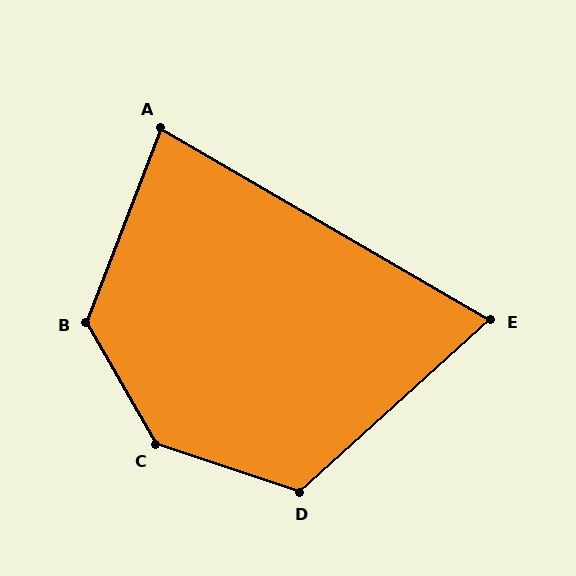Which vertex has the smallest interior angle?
E, at approximately 72 degrees.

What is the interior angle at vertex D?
Approximately 119 degrees (obtuse).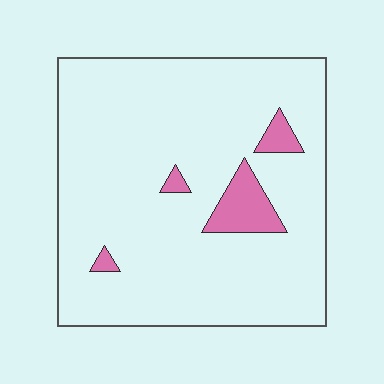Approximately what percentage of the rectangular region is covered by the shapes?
Approximately 10%.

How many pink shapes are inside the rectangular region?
4.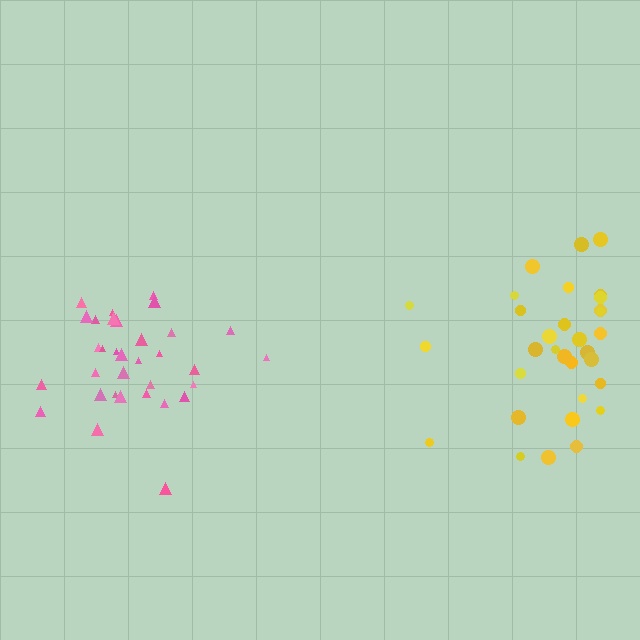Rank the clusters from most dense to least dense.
pink, yellow.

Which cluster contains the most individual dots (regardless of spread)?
Pink (33).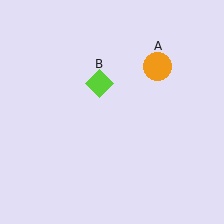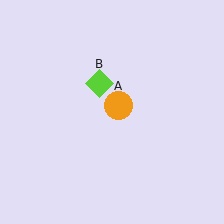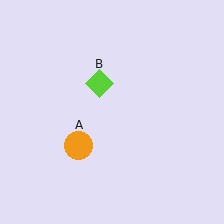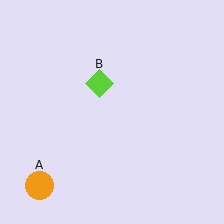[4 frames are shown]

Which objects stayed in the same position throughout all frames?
Lime diamond (object B) remained stationary.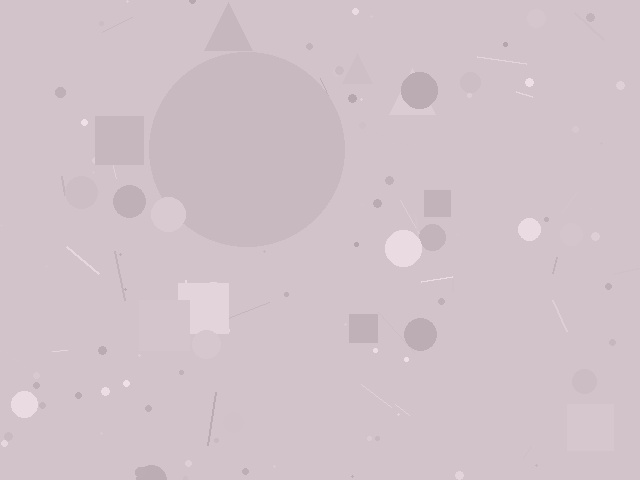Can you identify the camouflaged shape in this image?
The camouflaged shape is a circle.